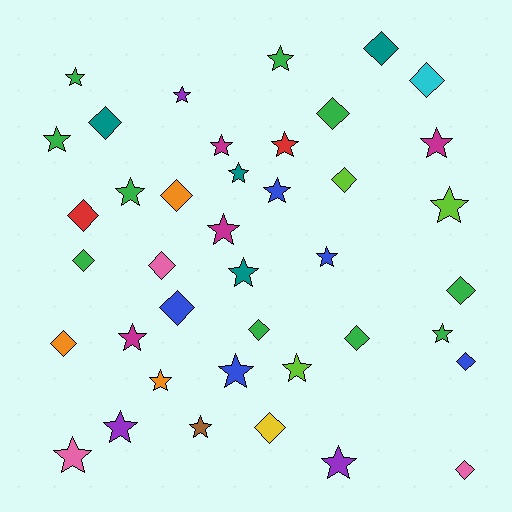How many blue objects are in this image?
There are 5 blue objects.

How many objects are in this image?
There are 40 objects.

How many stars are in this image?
There are 23 stars.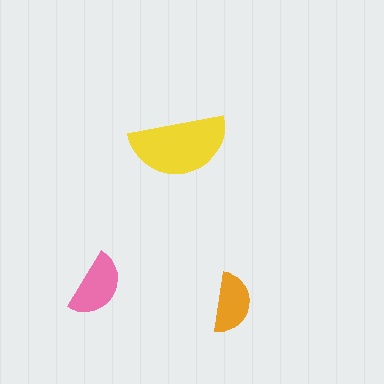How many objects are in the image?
There are 3 objects in the image.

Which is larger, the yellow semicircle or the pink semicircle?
The yellow one.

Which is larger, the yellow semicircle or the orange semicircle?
The yellow one.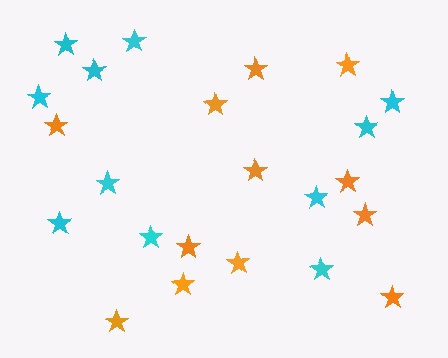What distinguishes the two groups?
There are 2 groups: one group of orange stars (12) and one group of cyan stars (11).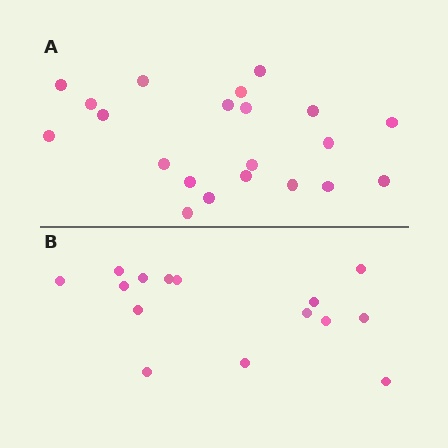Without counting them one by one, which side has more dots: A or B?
Region A (the top region) has more dots.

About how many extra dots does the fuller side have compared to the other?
Region A has about 6 more dots than region B.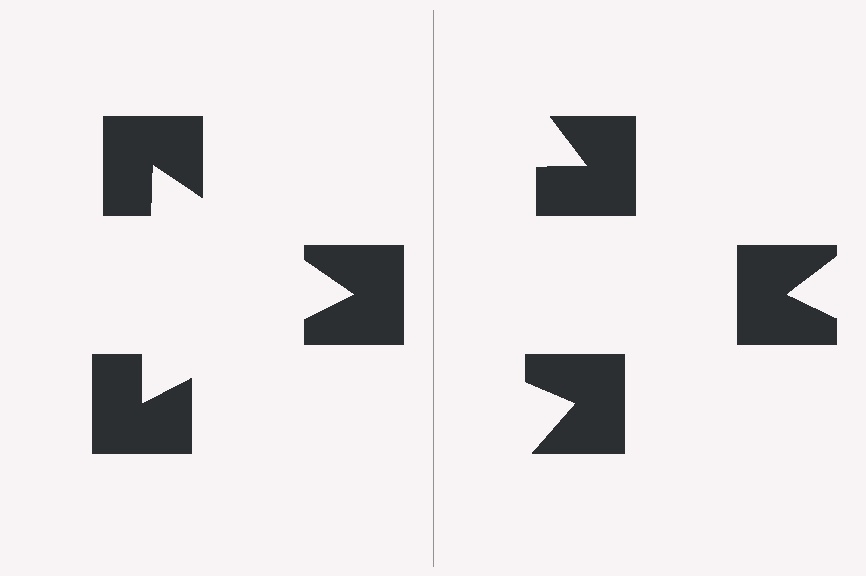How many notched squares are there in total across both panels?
6 — 3 on each side.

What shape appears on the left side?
An illusory triangle.